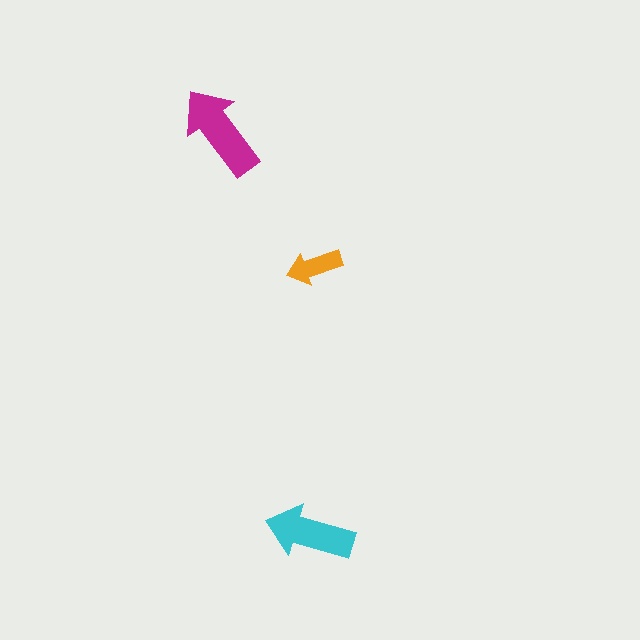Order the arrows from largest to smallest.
the magenta one, the cyan one, the orange one.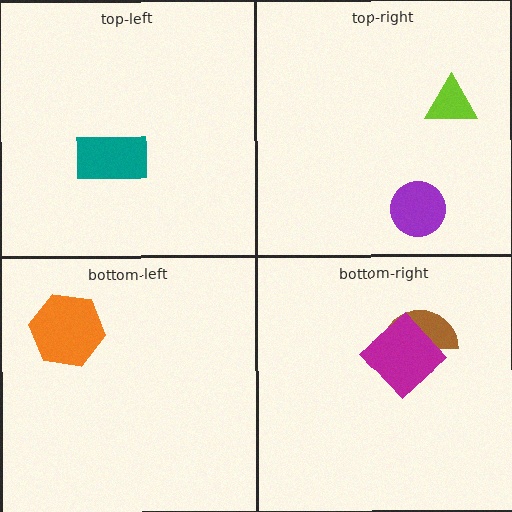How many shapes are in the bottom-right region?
2.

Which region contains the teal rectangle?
The top-left region.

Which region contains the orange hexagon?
The bottom-left region.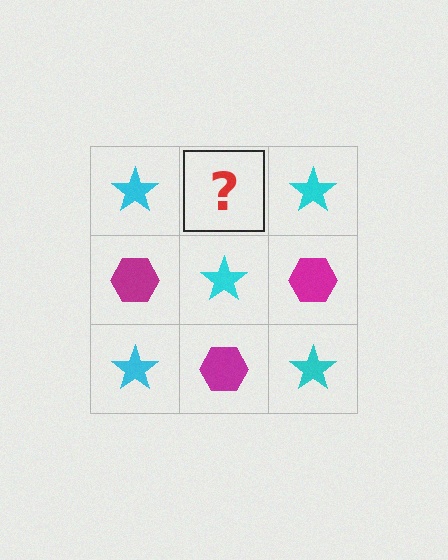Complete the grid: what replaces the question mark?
The question mark should be replaced with a magenta hexagon.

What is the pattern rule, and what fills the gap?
The rule is that it alternates cyan star and magenta hexagon in a checkerboard pattern. The gap should be filled with a magenta hexagon.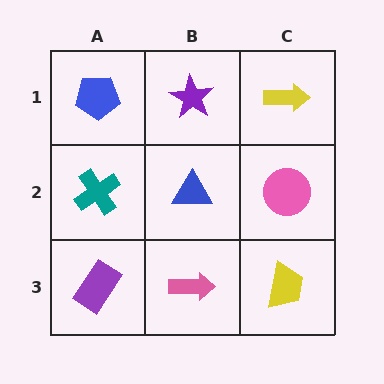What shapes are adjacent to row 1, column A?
A teal cross (row 2, column A), a purple star (row 1, column B).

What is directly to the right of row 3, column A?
A pink arrow.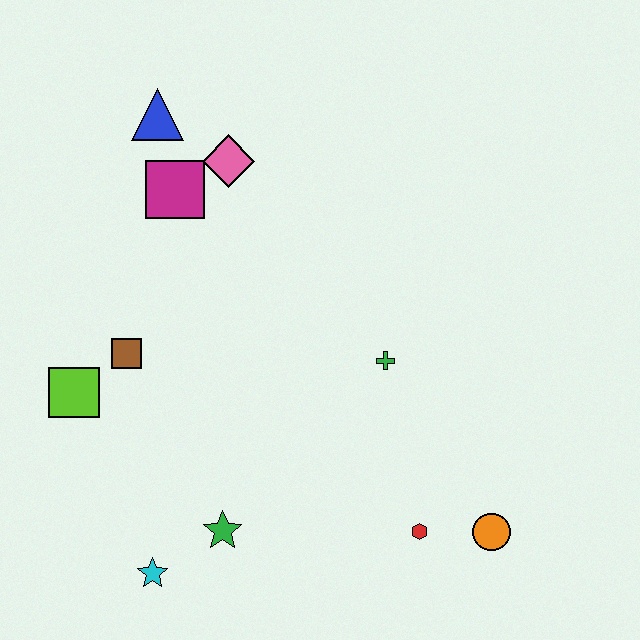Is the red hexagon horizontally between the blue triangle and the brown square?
No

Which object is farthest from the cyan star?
The blue triangle is farthest from the cyan star.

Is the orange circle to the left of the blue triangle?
No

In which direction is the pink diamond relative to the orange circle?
The pink diamond is above the orange circle.